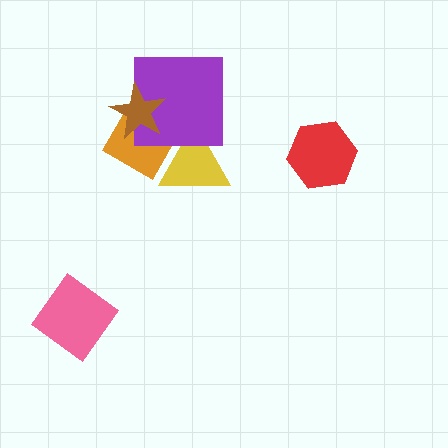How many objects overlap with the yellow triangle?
2 objects overlap with the yellow triangle.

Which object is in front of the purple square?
The brown star is in front of the purple square.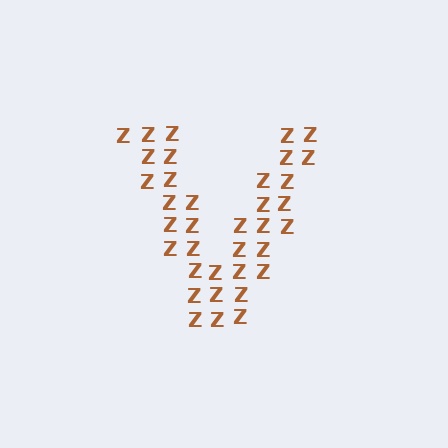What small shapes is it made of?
It is made of small letter Z's.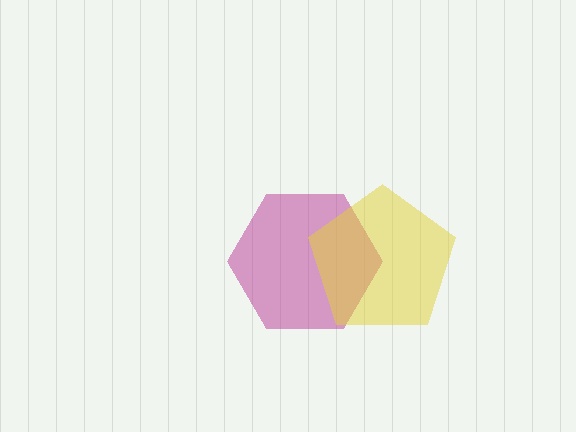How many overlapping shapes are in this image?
There are 2 overlapping shapes in the image.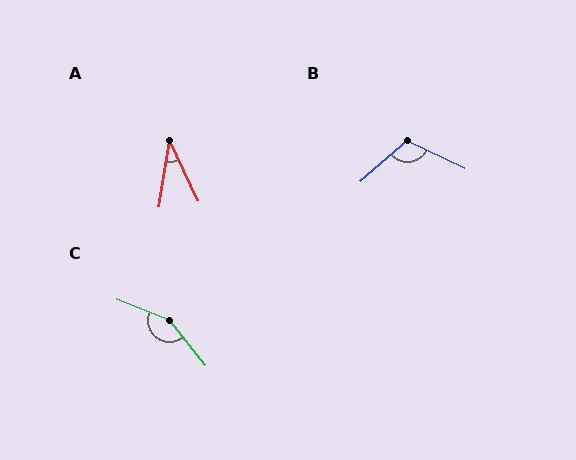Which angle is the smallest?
A, at approximately 34 degrees.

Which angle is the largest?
C, at approximately 150 degrees.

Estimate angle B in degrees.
Approximately 114 degrees.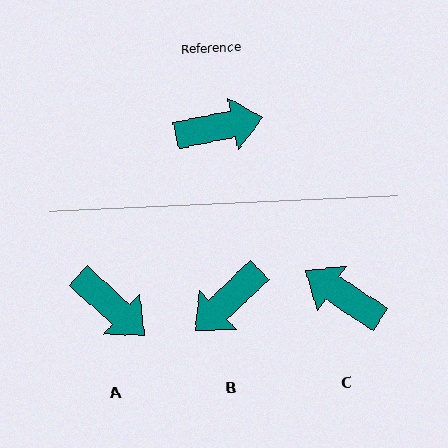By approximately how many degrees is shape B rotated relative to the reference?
Approximately 148 degrees clockwise.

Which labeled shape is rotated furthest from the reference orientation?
B, about 148 degrees away.